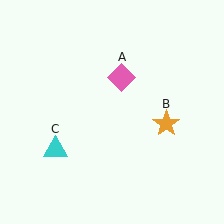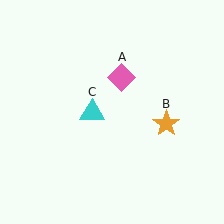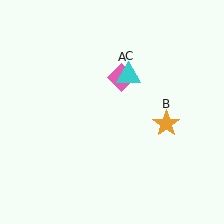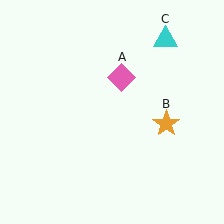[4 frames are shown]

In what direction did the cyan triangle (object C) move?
The cyan triangle (object C) moved up and to the right.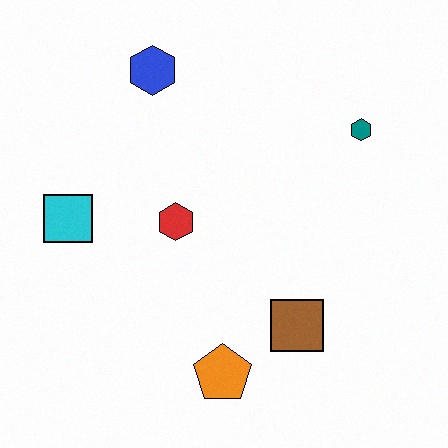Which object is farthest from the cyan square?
The teal hexagon is farthest from the cyan square.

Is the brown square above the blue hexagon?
No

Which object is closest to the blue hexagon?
The red hexagon is closest to the blue hexagon.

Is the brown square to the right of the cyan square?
Yes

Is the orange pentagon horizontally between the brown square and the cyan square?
Yes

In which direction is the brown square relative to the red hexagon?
The brown square is to the right of the red hexagon.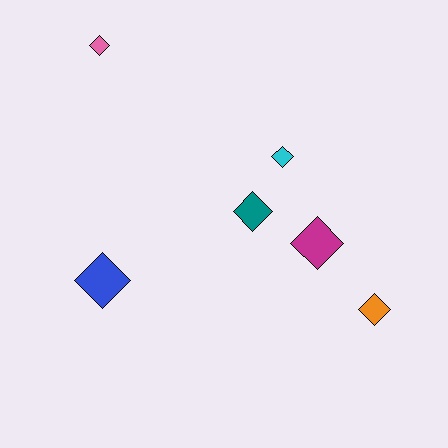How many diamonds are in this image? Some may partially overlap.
There are 6 diamonds.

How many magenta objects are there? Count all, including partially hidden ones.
There is 1 magenta object.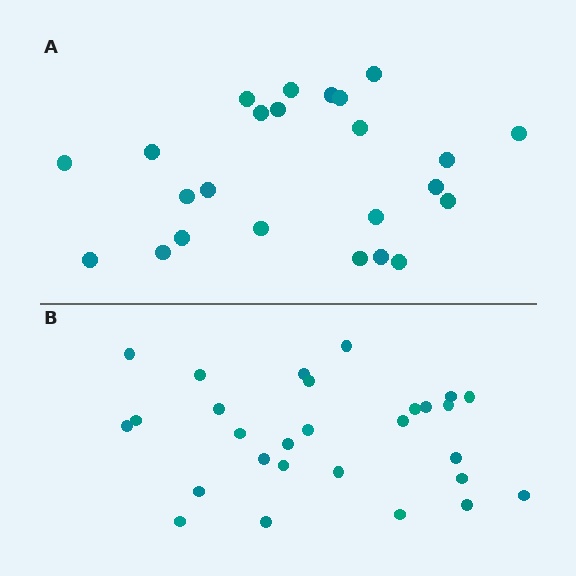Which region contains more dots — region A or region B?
Region B (the bottom region) has more dots.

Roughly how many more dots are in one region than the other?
Region B has about 4 more dots than region A.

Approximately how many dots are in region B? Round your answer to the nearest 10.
About 30 dots. (The exact count is 28, which rounds to 30.)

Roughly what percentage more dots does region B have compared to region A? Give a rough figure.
About 15% more.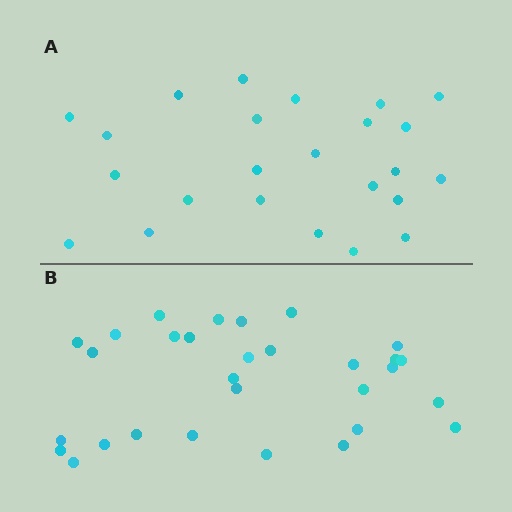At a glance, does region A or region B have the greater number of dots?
Region B (the bottom region) has more dots.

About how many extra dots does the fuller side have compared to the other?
Region B has about 6 more dots than region A.